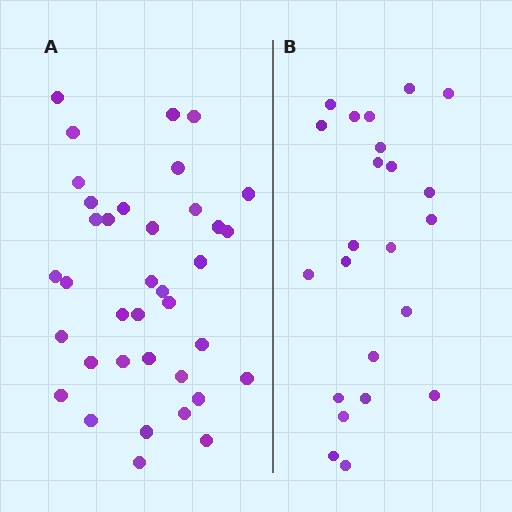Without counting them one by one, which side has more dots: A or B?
Region A (the left region) has more dots.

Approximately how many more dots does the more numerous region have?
Region A has approximately 15 more dots than region B.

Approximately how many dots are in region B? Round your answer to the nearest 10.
About 20 dots. (The exact count is 23, which rounds to 20.)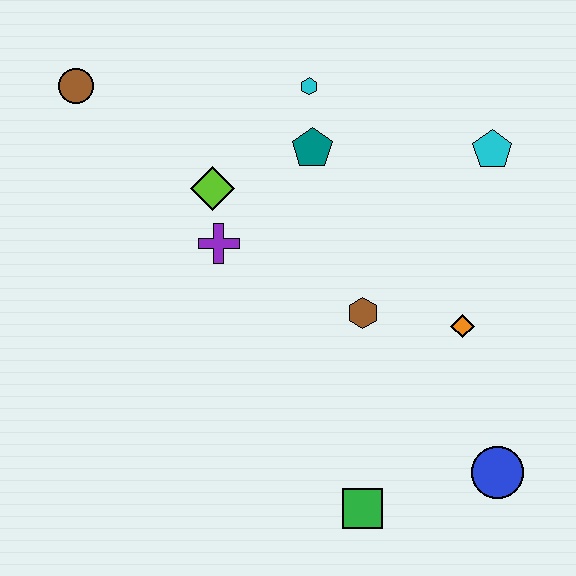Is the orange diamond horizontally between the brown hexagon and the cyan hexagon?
No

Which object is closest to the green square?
The blue circle is closest to the green square.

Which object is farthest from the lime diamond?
The blue circle is farthest from the lime diamond.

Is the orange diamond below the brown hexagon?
Yes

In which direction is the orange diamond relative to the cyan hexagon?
The orange diamond is below the cyan hexagon.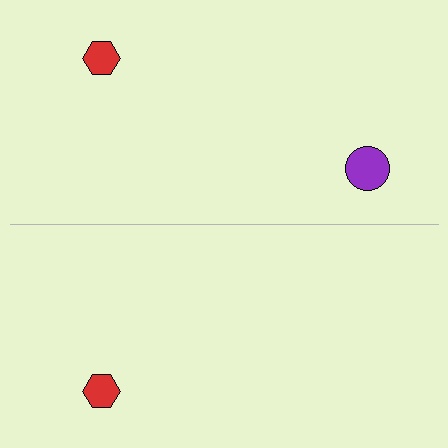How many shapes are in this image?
There are 3 shapes in this image.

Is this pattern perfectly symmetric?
No, the pattern is not perfectly symmetric. A purple circle is missing from the bottom side.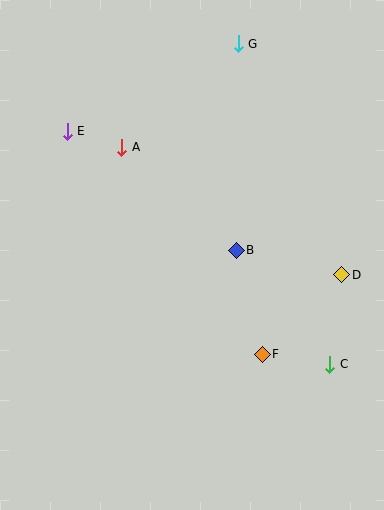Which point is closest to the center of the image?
Point B at (236, 250) is closest to the center.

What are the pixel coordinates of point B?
Point B is at (236, 250).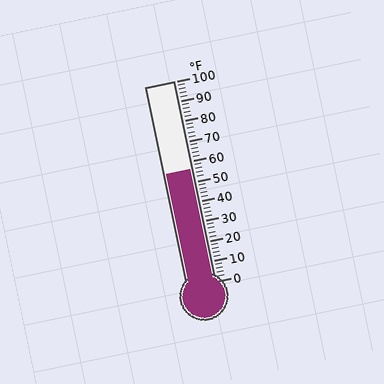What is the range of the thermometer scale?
The thermometer scale ranges from 0°F to 100°F.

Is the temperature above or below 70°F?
The temperature is below 70°F.